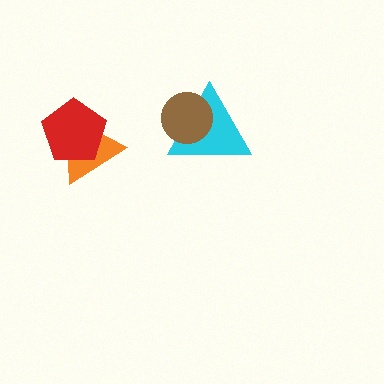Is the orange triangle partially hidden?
Yes, it is partially covered by another shape.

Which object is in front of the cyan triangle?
The brown circle is in front of the cyan triangle.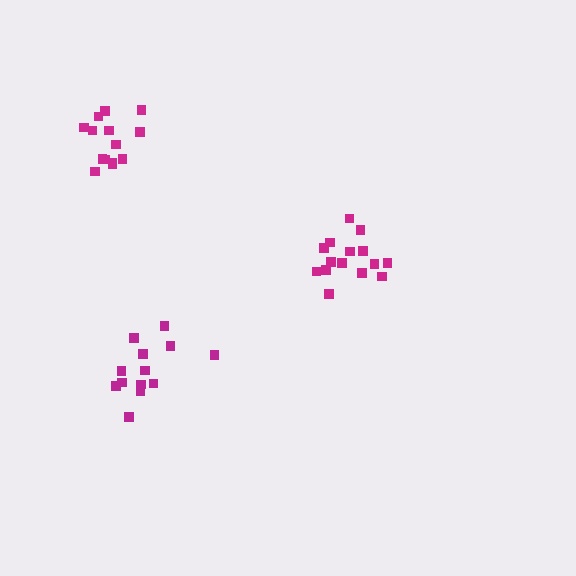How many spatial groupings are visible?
There are 3 spatial groupings.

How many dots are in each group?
Group 1: 14 dots, Group 2: 15 dots, Group 3: 14 dots (43 total).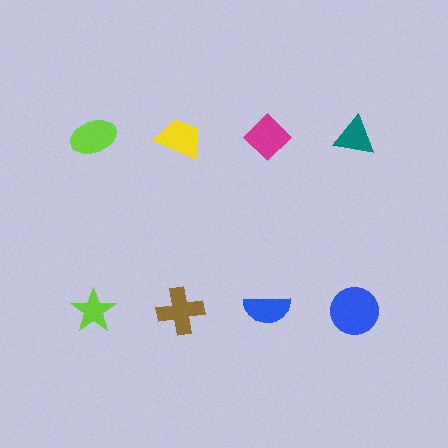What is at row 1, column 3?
A magenta diamond.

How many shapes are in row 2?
4 shapes.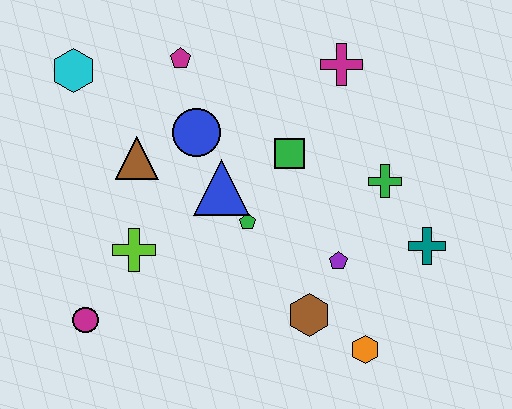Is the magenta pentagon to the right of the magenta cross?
No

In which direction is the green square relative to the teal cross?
The green square is to the left of the teal cross.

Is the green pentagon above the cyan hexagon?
No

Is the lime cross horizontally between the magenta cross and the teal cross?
No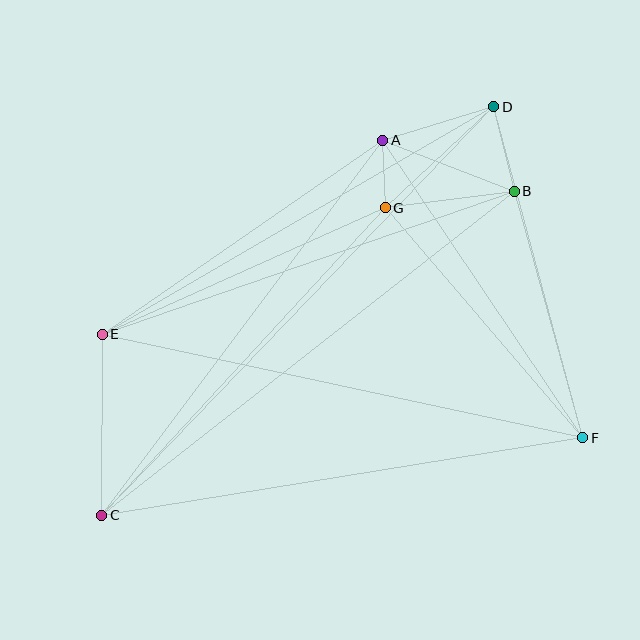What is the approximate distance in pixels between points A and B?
The distance between A and B is approximately 141 pixels.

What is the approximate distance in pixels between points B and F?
The distance between B and F is approximately 256 pixels.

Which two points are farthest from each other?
Points C and D are farthest from each other.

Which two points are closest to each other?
Points A and G are closest to each other.